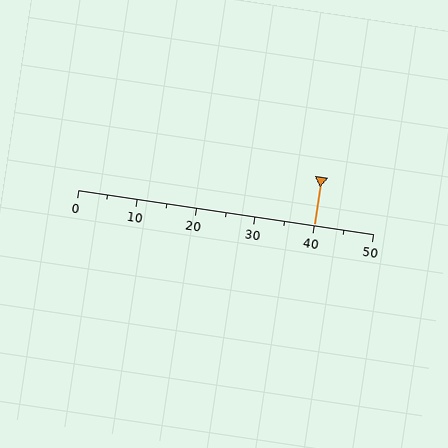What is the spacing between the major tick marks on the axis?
The major ticks are spaced 10 apart.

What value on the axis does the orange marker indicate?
The marker indicates approximately 40.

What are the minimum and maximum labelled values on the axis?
The axis runs from 0 to 50.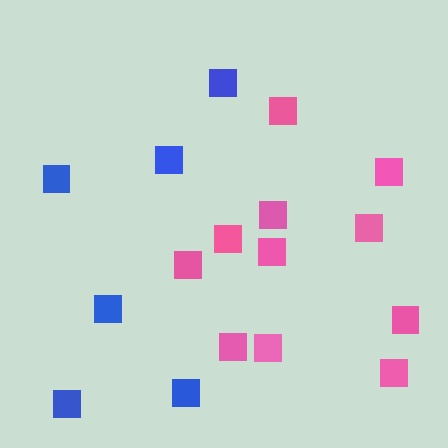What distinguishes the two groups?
There are 2 groups: one group of pink squares (11) and one group of blue squares (6).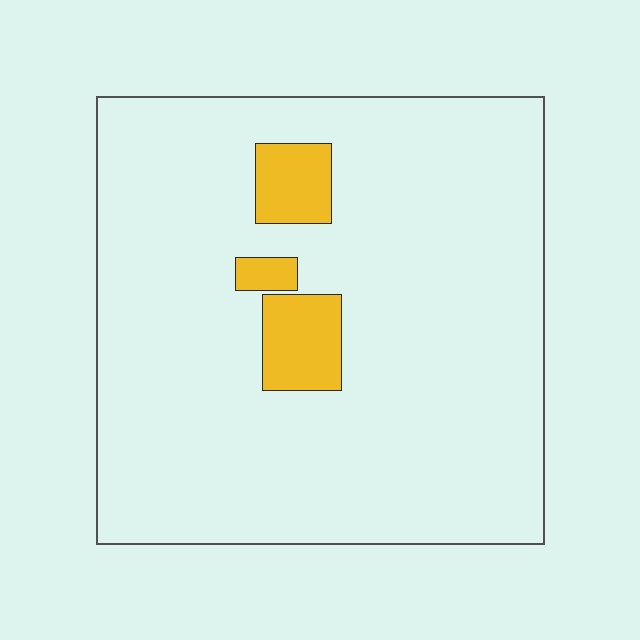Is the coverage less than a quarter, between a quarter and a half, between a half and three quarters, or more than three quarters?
Less than a quarter.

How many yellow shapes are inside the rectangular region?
3.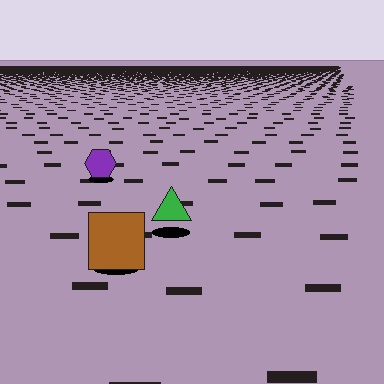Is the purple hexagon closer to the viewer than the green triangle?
No. The green triangle is closer — you can tell from the texture gradient: the ground texture is coarser near it.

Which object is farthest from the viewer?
The purple hexagon is farthest from the viewer. It appears smaller and the ground texture around it is denser.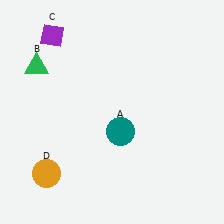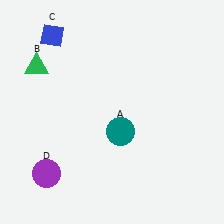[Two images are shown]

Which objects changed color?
C changed from purple to blue. D changed from orange to purple.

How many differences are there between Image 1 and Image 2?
There are 2 differences between the two images.